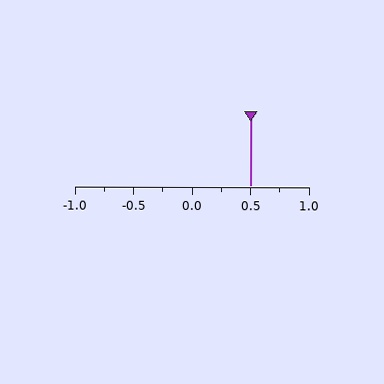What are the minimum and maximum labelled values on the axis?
The axis runs from -1.0 to 1.0.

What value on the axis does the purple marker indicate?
The marker indicates approximately 0.5.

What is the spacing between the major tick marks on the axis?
The major ticks are spaced 0.5 apart.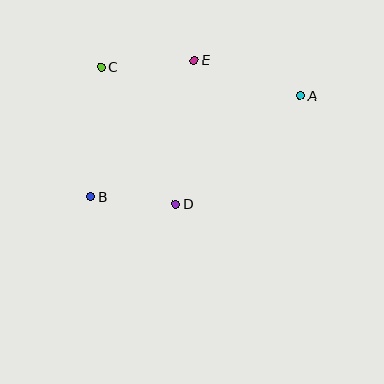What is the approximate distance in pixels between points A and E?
The distance between A and E is approximately 112 pixels.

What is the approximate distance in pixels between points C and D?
The distance between C and D is approximately 156 pixels.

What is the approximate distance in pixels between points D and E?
The distance between D and E is approximately 145 pixels.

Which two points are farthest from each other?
Points A and B are farthest from each other.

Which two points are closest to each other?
Points B and D are closest to each other.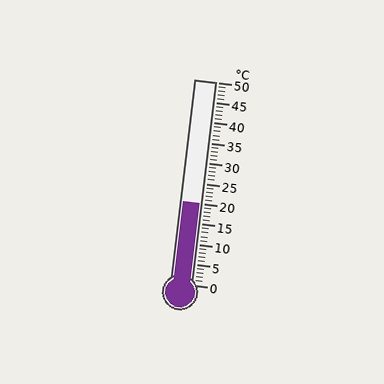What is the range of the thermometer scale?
The thermometer scale ranges from 0°C to 50°C.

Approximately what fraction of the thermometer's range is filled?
The thermometer is filled to approximately 40% of its range.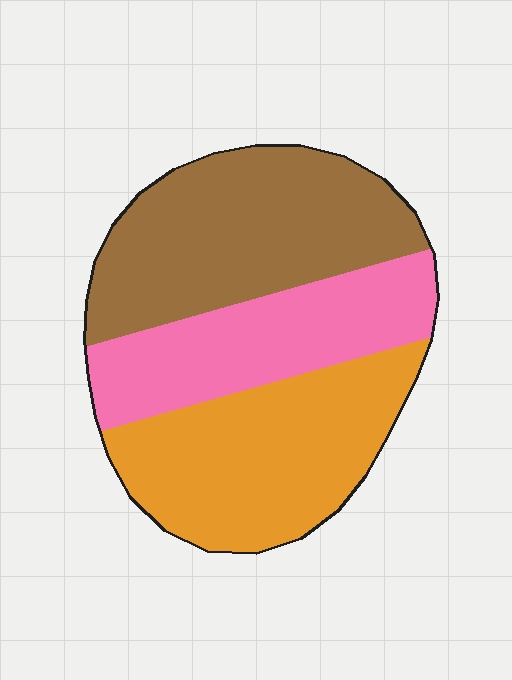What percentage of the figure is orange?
Orange covers around 35% of the figure.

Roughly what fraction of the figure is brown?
Brown takes up between a third and a half of the figure.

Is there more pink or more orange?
Orange.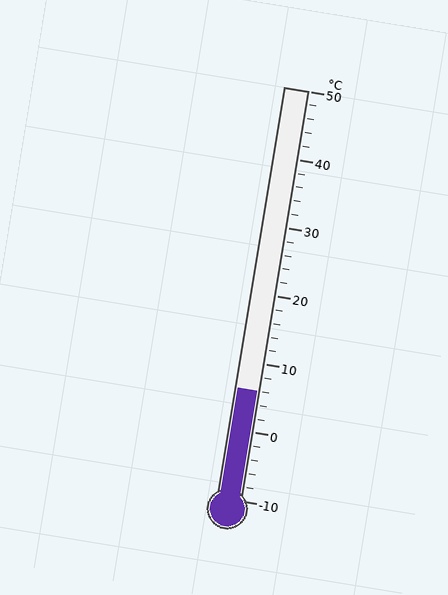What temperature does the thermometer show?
The thermometer shows approximately 6°C.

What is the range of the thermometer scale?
The thermometer scale ranges from -10°C to 50°C.